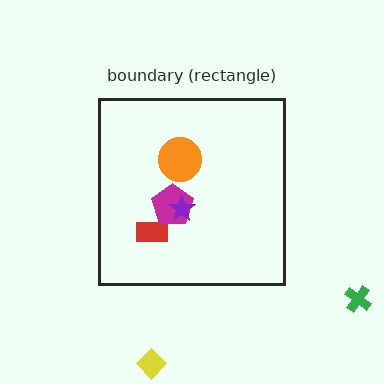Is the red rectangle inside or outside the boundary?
Inside.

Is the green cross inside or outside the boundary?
Outside.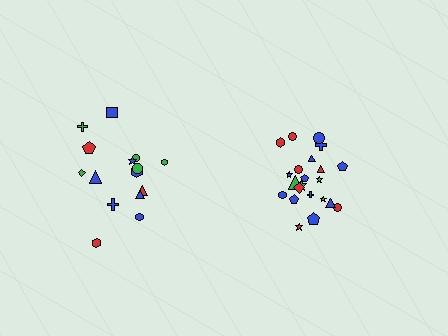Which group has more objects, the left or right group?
The right group.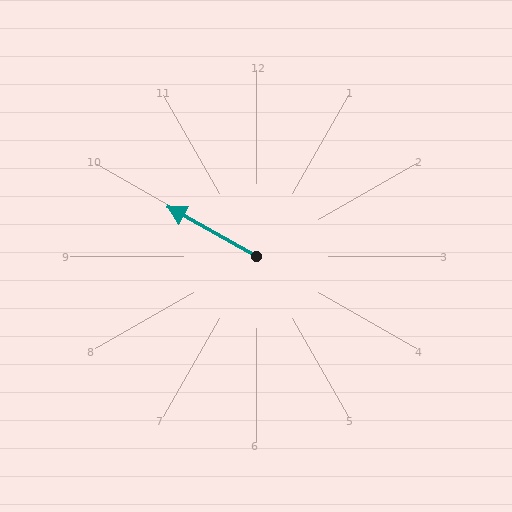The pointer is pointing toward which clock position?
Roughly 10 o'clock.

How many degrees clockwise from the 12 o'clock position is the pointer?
Approximately 299 degrees.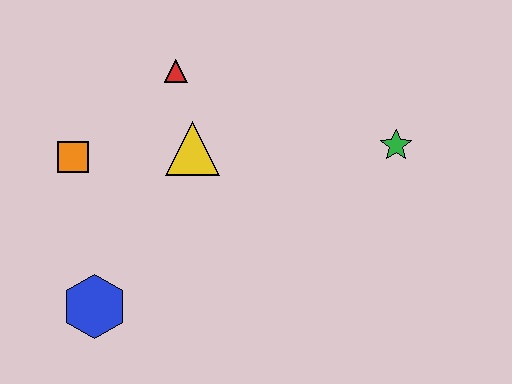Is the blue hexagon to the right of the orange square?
Yes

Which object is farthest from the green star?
The blue hexagon is farthest from the green star.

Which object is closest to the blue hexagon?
The orange square is closest to the blue hexagon.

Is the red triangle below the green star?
No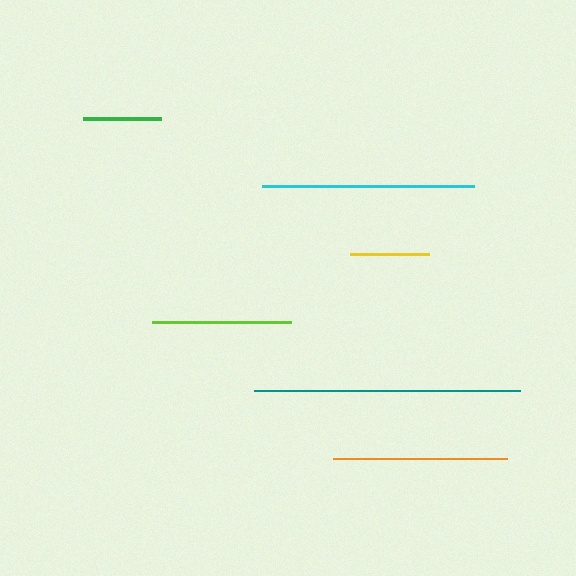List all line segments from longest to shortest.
From longest to shortest: teal, cyan, orange, lime, yellow, green.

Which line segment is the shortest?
The green line is the shortest at approximately 78 pixels.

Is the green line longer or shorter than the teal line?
The teal line is longer than the green line.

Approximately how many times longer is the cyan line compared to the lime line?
The cyan line is approximately 1.5 times the length of the lime line.